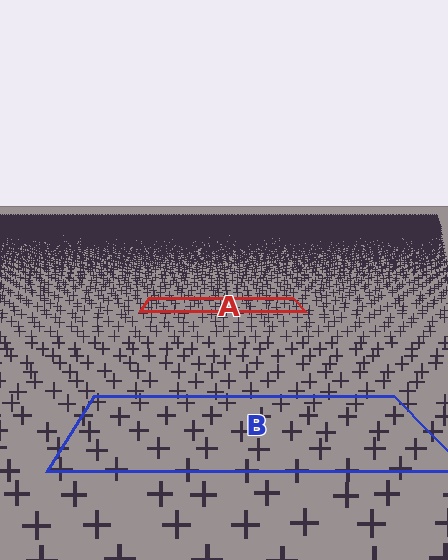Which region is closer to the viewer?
Region B is closer. The texture elements there are larger and more spread out.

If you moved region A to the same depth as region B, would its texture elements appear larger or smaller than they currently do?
They would appear larger. At a closer depth, the same texture elements are projected at a bigger on-screen size.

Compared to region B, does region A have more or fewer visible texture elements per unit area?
Region A has more texture elements per unit area — they are packed more densely because it is farther away.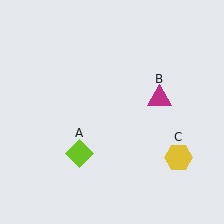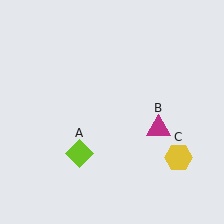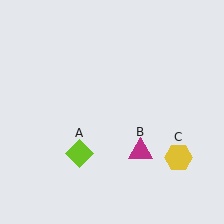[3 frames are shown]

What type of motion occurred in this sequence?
The magenta triangle (object B) rotated clockwise around the center of the scene.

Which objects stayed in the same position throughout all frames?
Lime diamond (object A) and yellow hexagon (object C) remained stationary.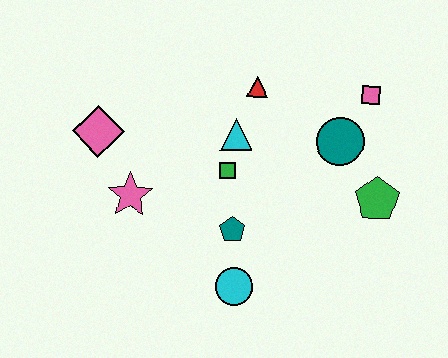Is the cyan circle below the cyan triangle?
Yes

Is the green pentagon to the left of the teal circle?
No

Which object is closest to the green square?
The cyan triangle is closest to the green square.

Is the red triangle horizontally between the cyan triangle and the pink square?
Yes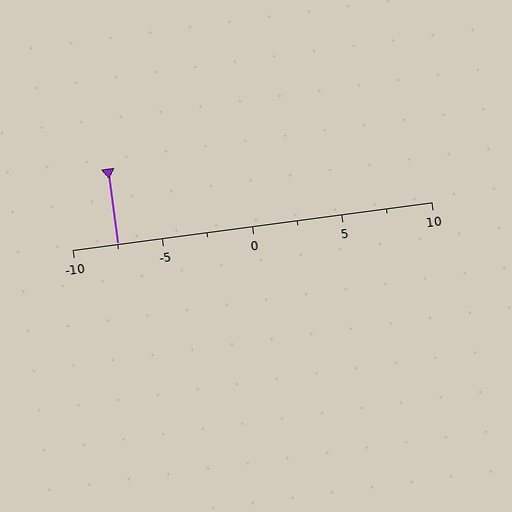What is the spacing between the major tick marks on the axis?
The major ticks are spaced 5 apart.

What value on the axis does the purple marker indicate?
The marker indicates approximately -7.5.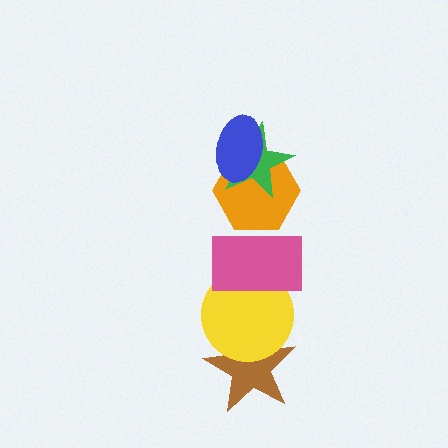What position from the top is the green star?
The green star is 2nd from the top.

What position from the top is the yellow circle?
The yellow circle is 5th from the top.